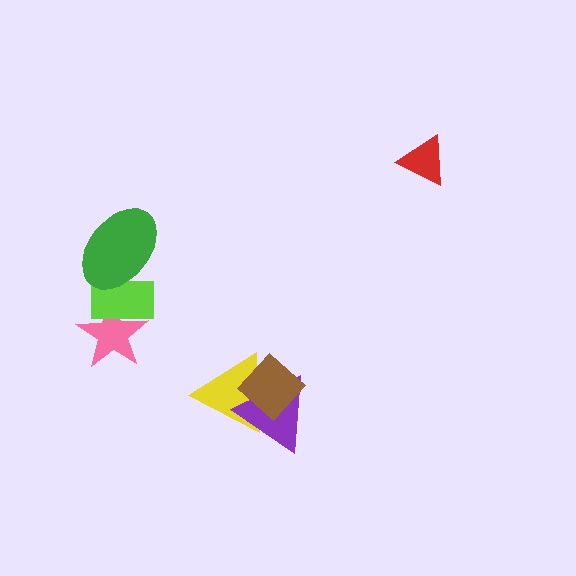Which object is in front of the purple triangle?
The brown diamond is in front of the purple triangle.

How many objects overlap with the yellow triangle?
2 objects overlap with the yellow triangle.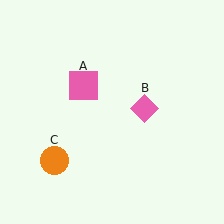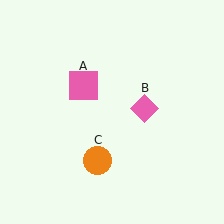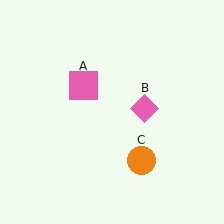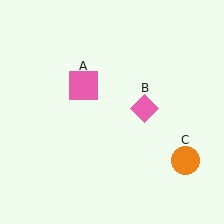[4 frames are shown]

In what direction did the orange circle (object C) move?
The orange circle (object C) moved right.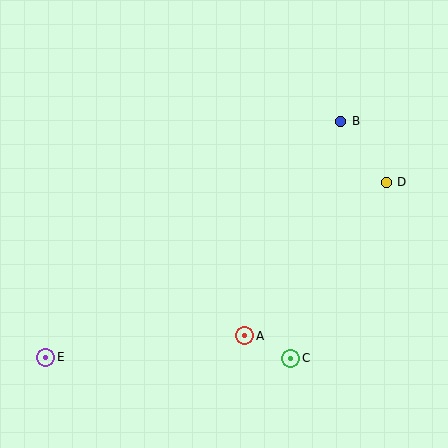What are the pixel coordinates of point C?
Point C is at (291, 358).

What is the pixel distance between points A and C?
The distance between A and C is 51 pixels.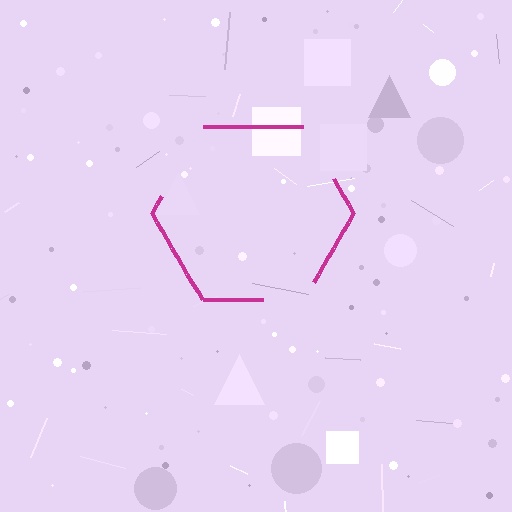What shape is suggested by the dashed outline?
The dashed outline suggests a hexagon.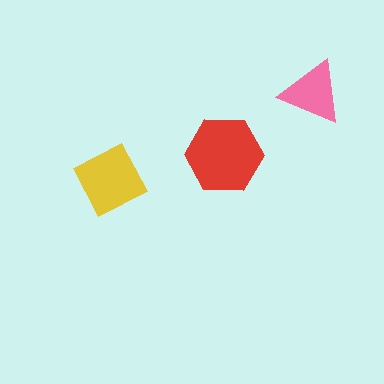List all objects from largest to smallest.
The red hexagon, the yellow square, the pink triangle.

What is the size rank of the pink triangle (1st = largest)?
3rd.